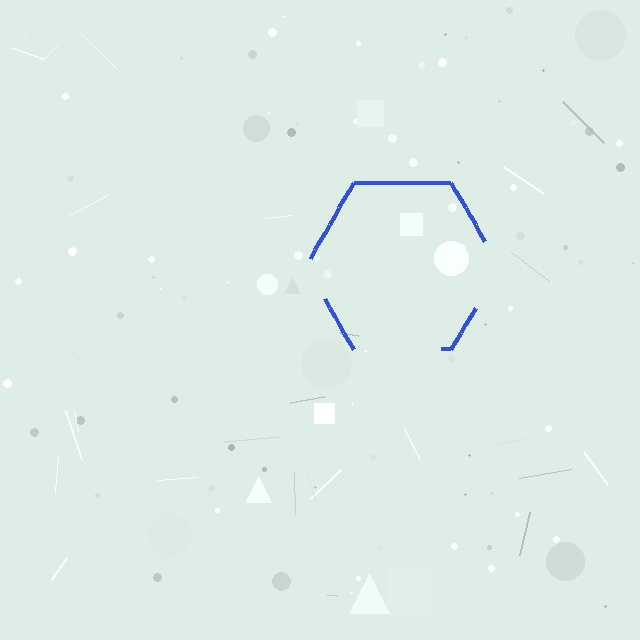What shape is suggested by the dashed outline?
The dashed outline suggests a hexagon.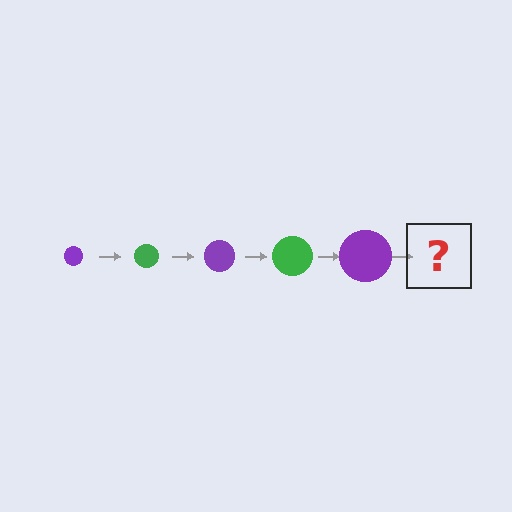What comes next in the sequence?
The next element should be a green circle, larger than the previous one.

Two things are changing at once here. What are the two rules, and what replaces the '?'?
The two rules are that the circle grows larger each step and the color cycles through purple and green. The '?' should be a green circle, larger than the previous one.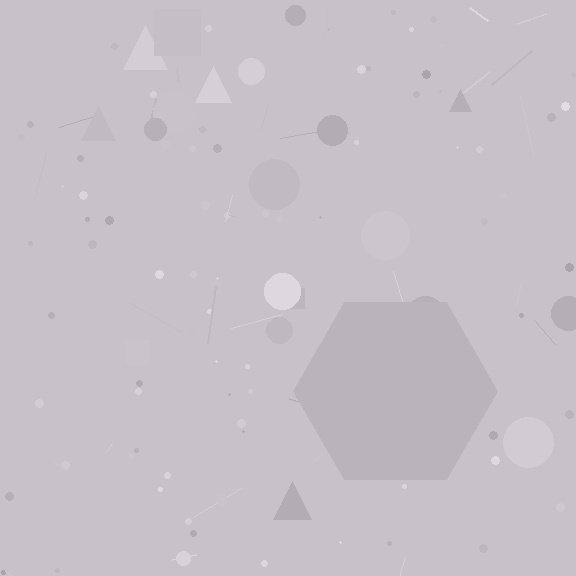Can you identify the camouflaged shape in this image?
The camouflaged shape is a hexagon.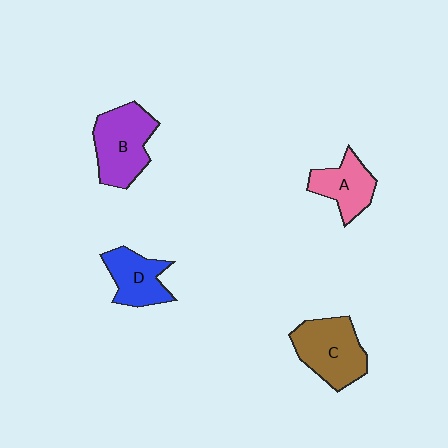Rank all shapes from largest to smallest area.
From largest to smallest: B (purple), C (brown), D (blue), A (pink).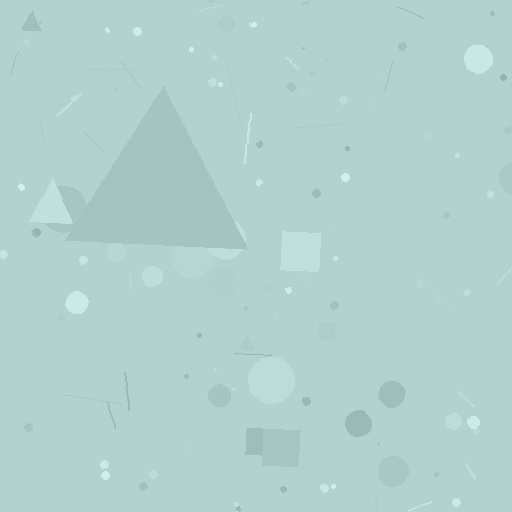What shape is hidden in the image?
A triangle is hidden in the image.